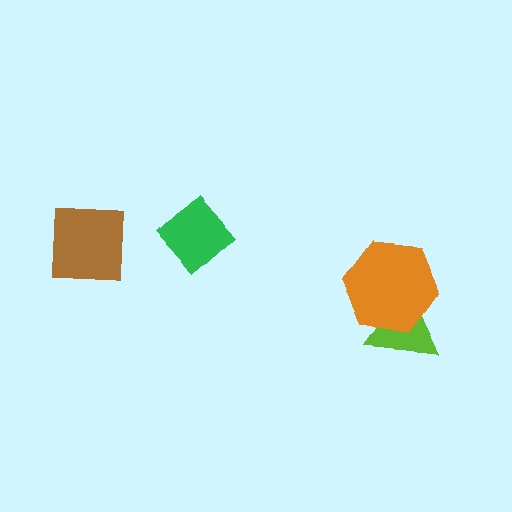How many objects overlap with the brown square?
0 objects overlap with the brown square.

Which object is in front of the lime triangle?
The orange hexagon is in front of the lime triangle.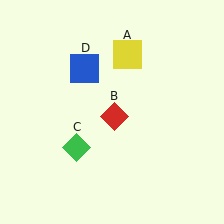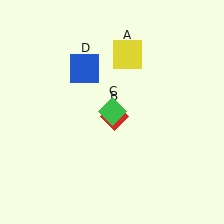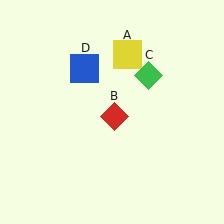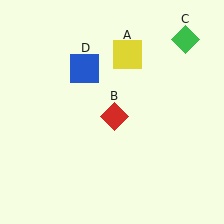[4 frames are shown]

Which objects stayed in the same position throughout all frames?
Yellow square (object A) and red diamond (object B) and blue square (object D) remained stationary.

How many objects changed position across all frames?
1 object changed position: green diamond (object C).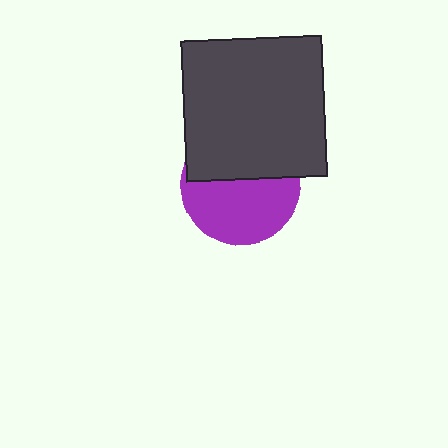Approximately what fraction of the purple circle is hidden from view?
Roughly 45% of the purple circle is hidden behind the dark gray square.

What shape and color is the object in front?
The object in front is a dark gray square.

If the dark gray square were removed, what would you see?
You would see the complete purple circle.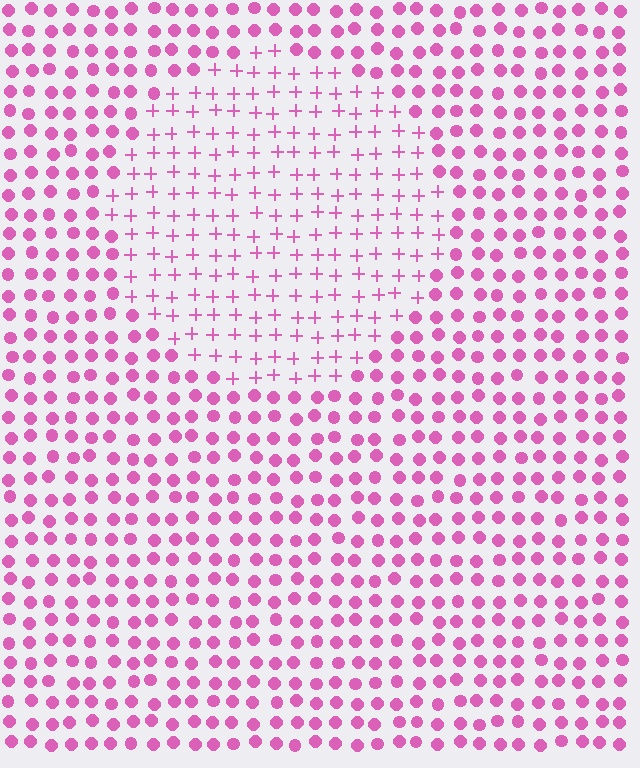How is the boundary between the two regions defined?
The boundary is defined by a change in element shape: plus signs inside vs. circles outside. All elements share the same color and spacing.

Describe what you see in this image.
The image is filled with small pink elements arranged in a uniform grid. A circle-shaped region contains plus signs, while the surrounding area contains circles. The boundary is defined purely by the change in element shape.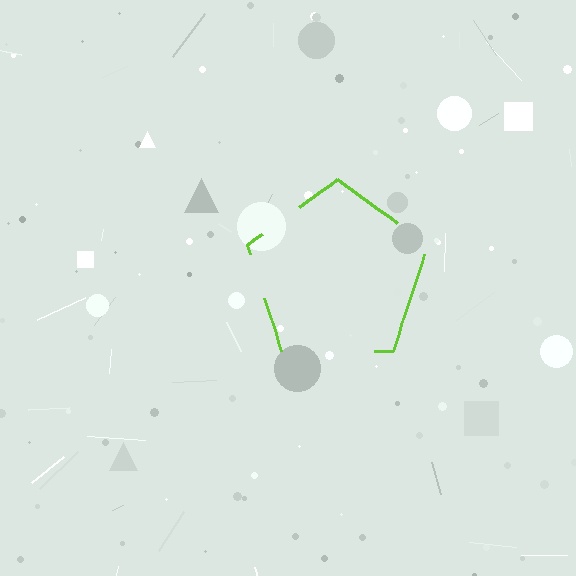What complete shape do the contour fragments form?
The contour fragments form a pentagon.